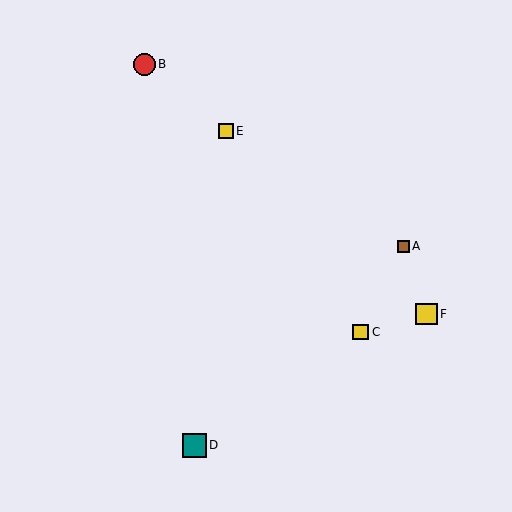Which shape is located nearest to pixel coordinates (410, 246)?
The brown square (labeled A) at (403, 246) is nearest to that location.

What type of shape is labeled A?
Shape A is a brown square.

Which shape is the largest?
The teal square (labeled D) is the largest.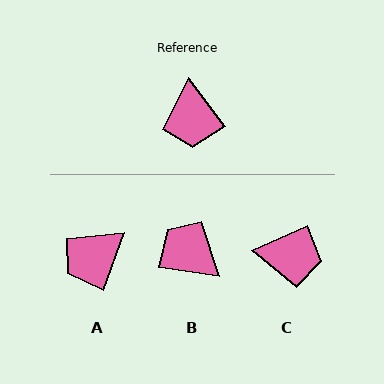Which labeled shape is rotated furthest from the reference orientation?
B, about 135 degrees away.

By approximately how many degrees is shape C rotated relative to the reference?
Approximately 77 degrees counter-clockwise.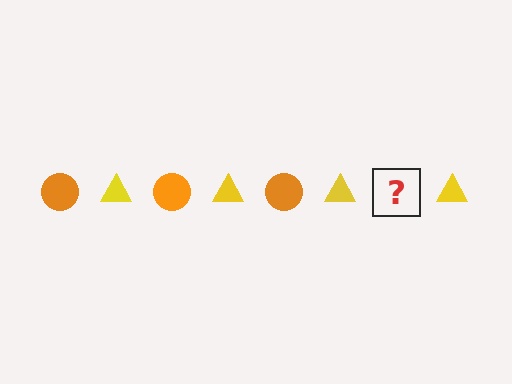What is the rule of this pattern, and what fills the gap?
The rule is that the pattern alternates between orange circle and yellow triangle. The gap should be filled with an orange circle.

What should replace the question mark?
The question mark should be replaced with an orange circle.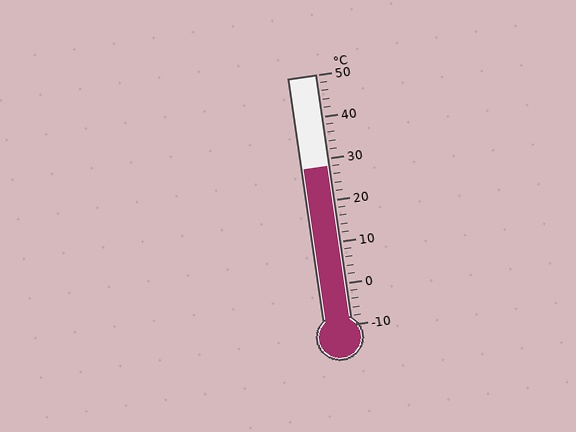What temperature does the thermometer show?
The thermometer shows approximately 28°C.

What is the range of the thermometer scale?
The thermometer scale ranges from -10°C to 50°C.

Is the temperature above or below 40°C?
The temperature is below 40°C.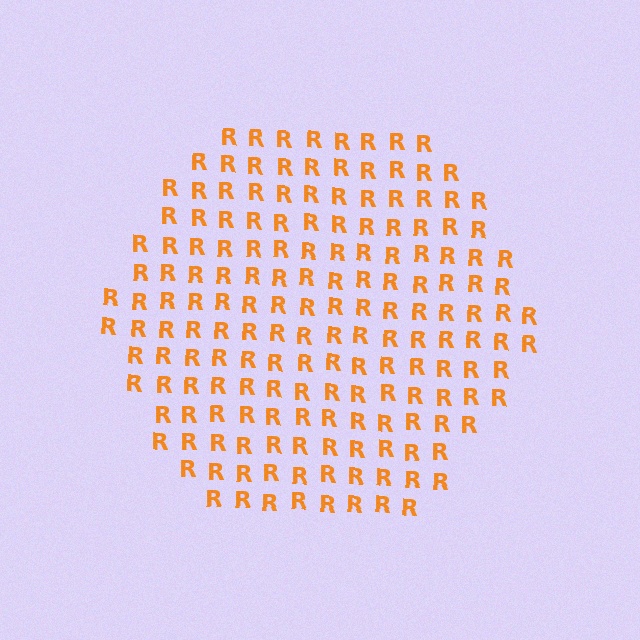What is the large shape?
The large shape is a hexagon.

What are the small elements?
The small elements are letter R's.